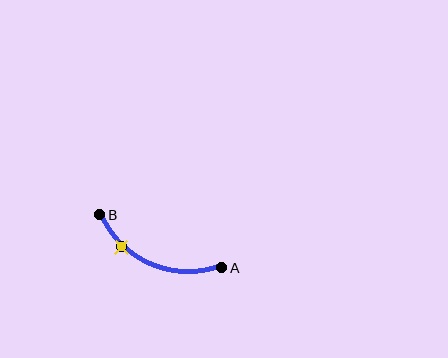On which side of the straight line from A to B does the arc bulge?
The arc bulges below the straight line connecting A and B.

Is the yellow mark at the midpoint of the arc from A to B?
No. The yellow mark lies on the arc but is closer to endpoint B. The arc midpoint would be at the point on the curve equidistant along the arc from both A and B.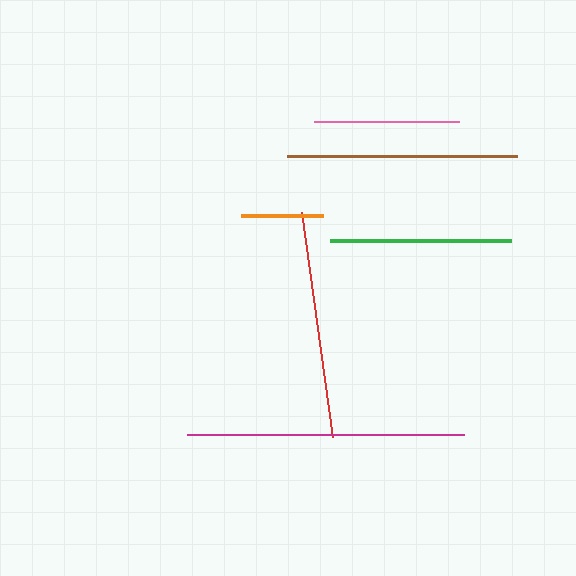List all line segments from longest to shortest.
From longest to shortest: magenta, brown, red, green, pink, orange.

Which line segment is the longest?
The magenta line is the longest at approximately 277 pixels.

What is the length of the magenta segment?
The magenta segment is approximately 277 pixels long.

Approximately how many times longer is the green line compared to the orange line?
The green line is approximately 2.2 times the length of the orange line.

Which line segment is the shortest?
The orange line is the shortest at approximately 83 pixels.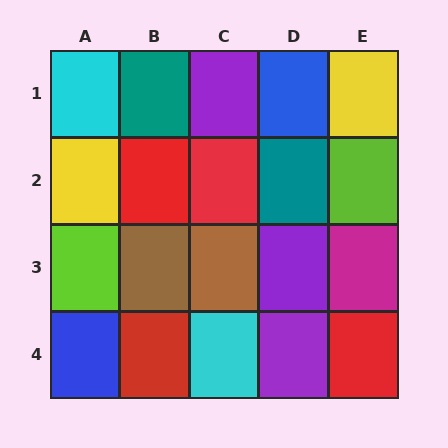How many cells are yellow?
2 cells are yellow.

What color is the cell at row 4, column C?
Cyan.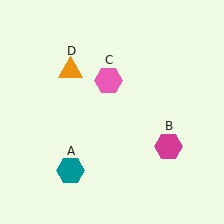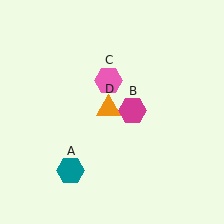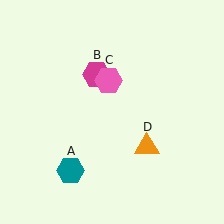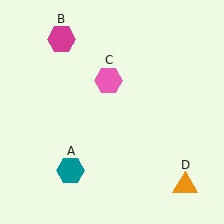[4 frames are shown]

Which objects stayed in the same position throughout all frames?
Teal hexagon (object A) and pink hexagon (object C) remained stationary.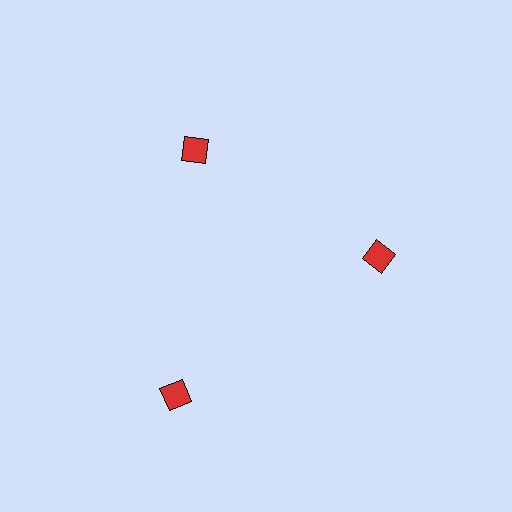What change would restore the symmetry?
The symmetry would be restored by moving it inward, back onto the ring so that all 3 diamonds sit at equal angles and equal distance from the center.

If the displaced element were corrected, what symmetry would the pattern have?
It would have 3-fold rotational symmetry — the pattern would map onto itself every 120 degrees.